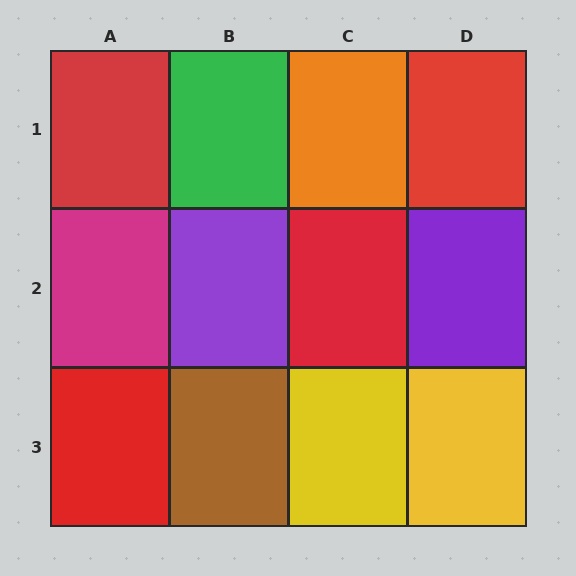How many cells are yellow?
2 cells are yellow.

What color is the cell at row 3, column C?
Yellow.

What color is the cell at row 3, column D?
Yellow.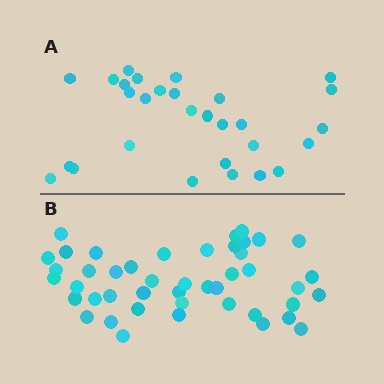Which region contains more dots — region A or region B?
Region B (the bottom region) has more dots.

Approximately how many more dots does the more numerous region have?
Region B has approximately 15 more dots than region A.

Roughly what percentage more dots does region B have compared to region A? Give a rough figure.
About 55% more.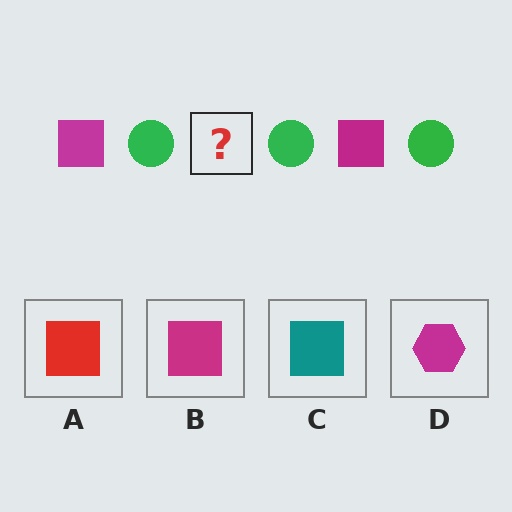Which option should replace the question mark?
Option B.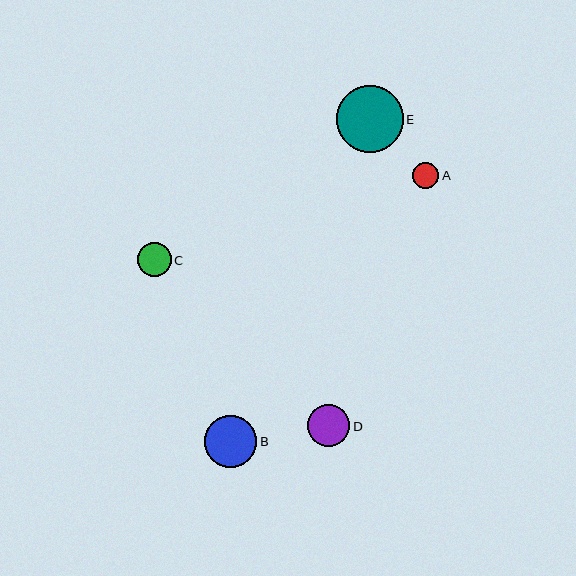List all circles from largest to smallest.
From largest to smallest: E, B, D, C, A.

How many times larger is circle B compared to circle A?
Circle B is approximately 2.0 times the size of circle A.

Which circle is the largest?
Circle E is the largest with a size of approximately 67 pixels.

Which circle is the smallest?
Circle A is the smallest with a size of approximately 26 pixels.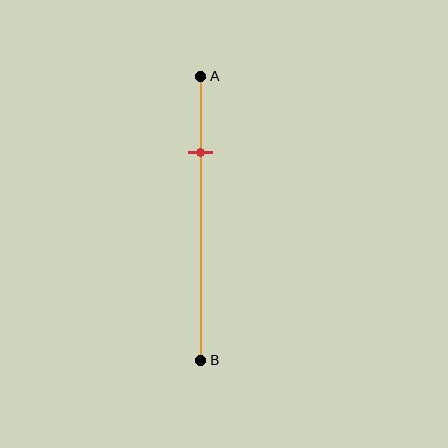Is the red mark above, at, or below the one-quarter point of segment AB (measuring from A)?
The red mark is approximately at the one-quarter point of segment AB.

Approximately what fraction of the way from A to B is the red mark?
The red mark is approximately 25% of the way from A to B.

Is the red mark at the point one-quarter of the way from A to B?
Yes, the mark is approximately at the one-quarter point.